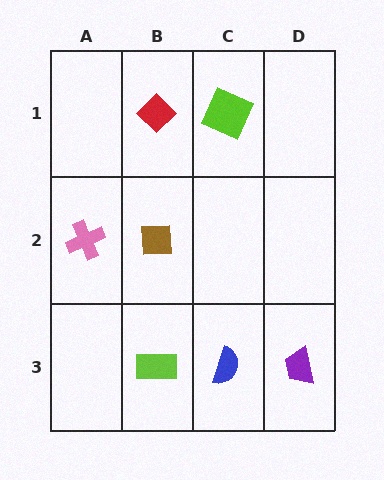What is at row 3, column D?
A purple trapezoid.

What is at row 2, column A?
A pink cross.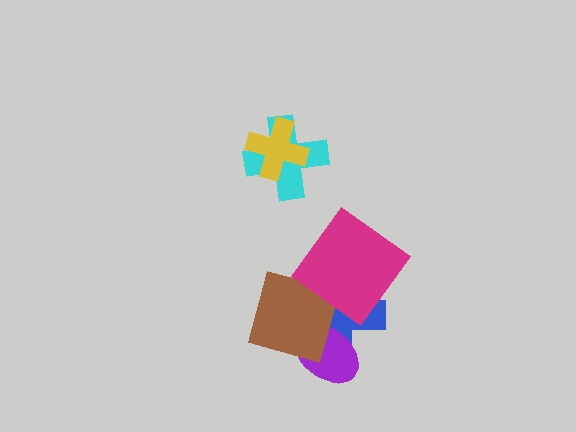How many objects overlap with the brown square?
2 objects overlap with the brown square.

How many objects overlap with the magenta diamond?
1 object overlaps with the magenta diamond.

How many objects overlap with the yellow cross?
1 object overlaps with the yellow cross.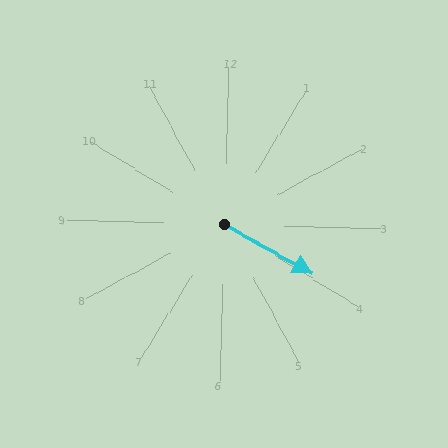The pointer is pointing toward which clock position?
Roughly 4 o'clock.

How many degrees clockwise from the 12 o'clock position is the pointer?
Approximately 118 degrees.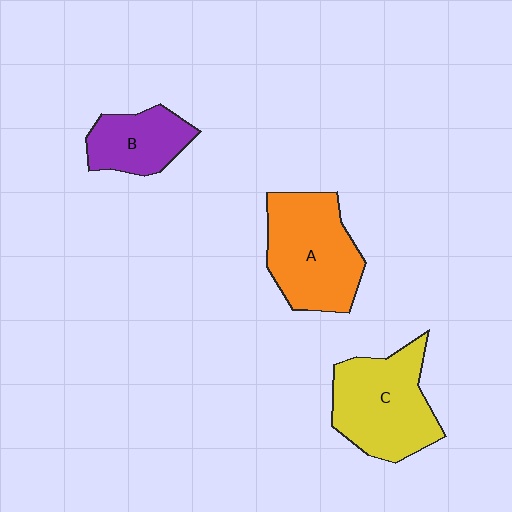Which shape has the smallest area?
Shape B (purple).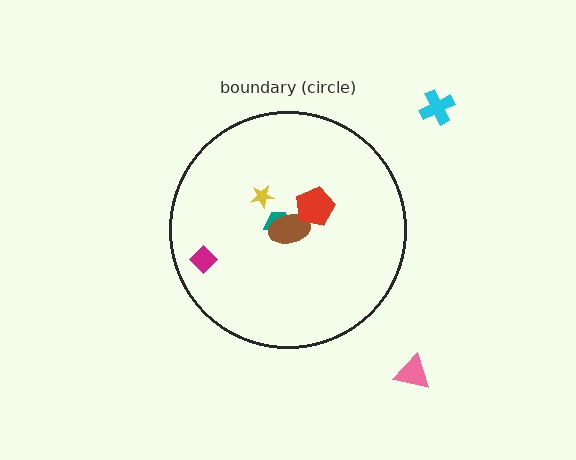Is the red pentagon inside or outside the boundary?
Inside.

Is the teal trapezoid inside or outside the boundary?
Inside.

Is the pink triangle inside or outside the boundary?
Outside.